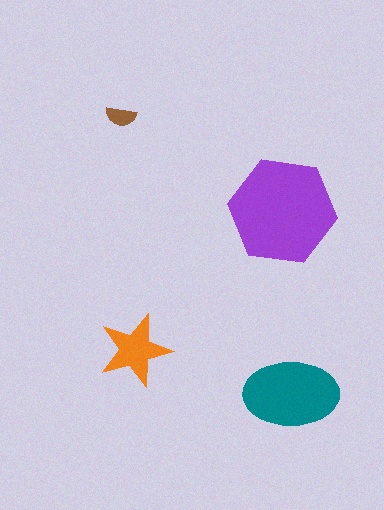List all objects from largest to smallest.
The purple hexagon, the teal ellipse, the orange star, the brown semicircle.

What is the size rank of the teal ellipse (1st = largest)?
2nd.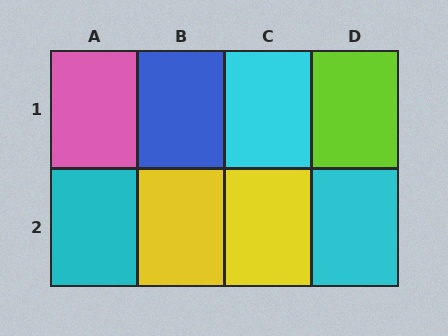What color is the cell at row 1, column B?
Blue.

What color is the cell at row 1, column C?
Cyan.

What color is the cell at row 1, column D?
Lime.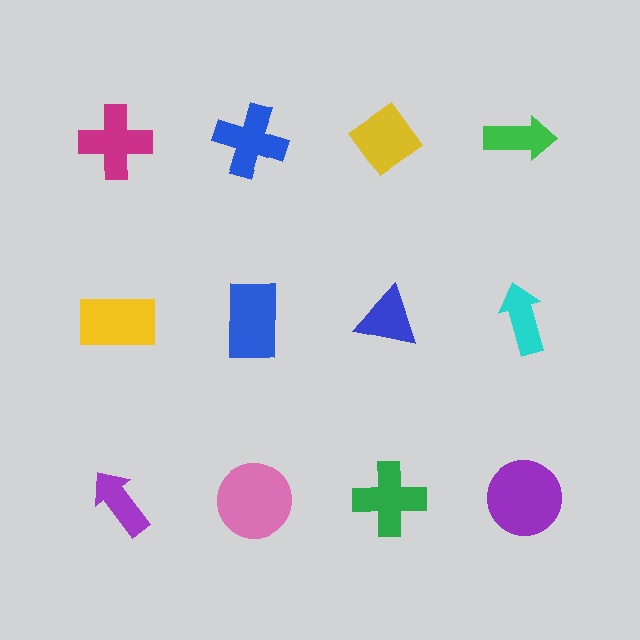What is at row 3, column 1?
A purple arrow.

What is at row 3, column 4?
A purple circle.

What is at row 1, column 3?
A yellow diamond.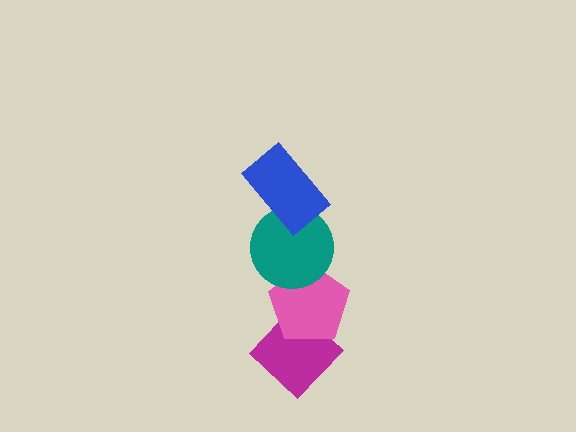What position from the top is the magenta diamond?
The magenta diamond is 4th from the top.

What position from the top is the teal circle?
The teal circle is 2nd from the top.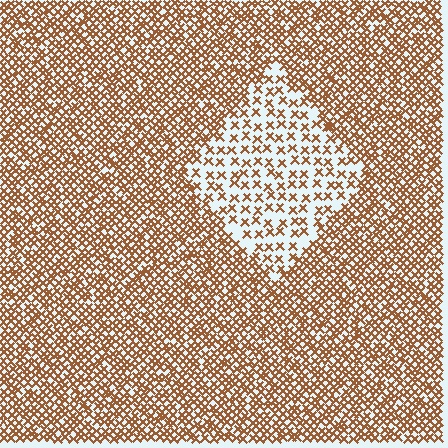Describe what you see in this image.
The image contains small brown elements arranged at two different densities. A diamond-shaped region is visible where the elements are less densely packed than the surrounding area.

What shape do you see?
I see a diamond.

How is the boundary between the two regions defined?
The boundary is defined by a change in element density (approximately 2.4x ratio). All elements are the same color, size, and shape.